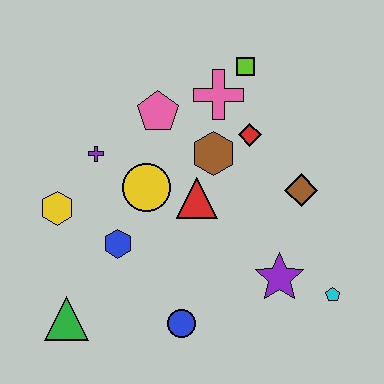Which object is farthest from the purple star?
The yellow hexagon is farthest from the purple star.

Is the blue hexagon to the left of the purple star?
Yes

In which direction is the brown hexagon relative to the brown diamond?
The brown hexagon is to the left of the brown diamond.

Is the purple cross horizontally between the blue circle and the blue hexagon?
No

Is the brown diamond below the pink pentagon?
Yes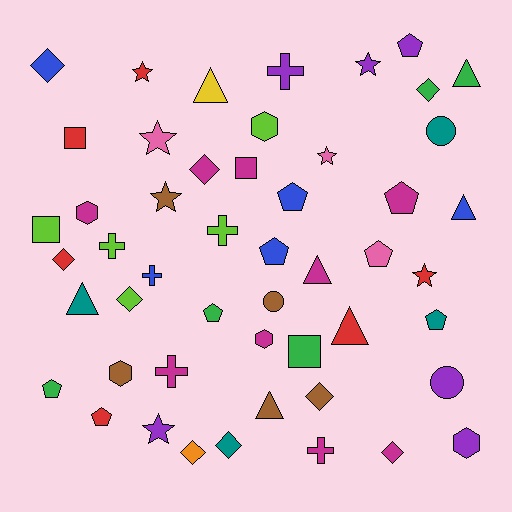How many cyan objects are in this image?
There are no cyan objects.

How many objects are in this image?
There are 50 objects.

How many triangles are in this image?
There are 7 triangles.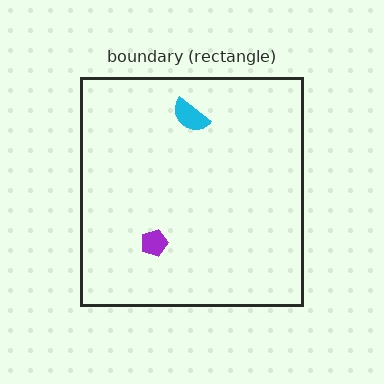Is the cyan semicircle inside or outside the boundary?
Inside.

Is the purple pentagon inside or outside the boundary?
Inside.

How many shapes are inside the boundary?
2 inside, 0 outside.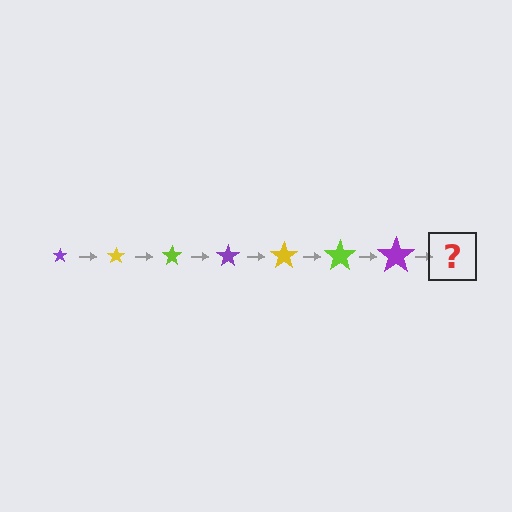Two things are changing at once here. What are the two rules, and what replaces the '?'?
The two rules are that the star grows larger each step and the color cycles through purple, yellow, and lime. The '?' should be a yellow star, larger than the previous one.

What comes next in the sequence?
The next element should be a yellow star, larger than the previous one.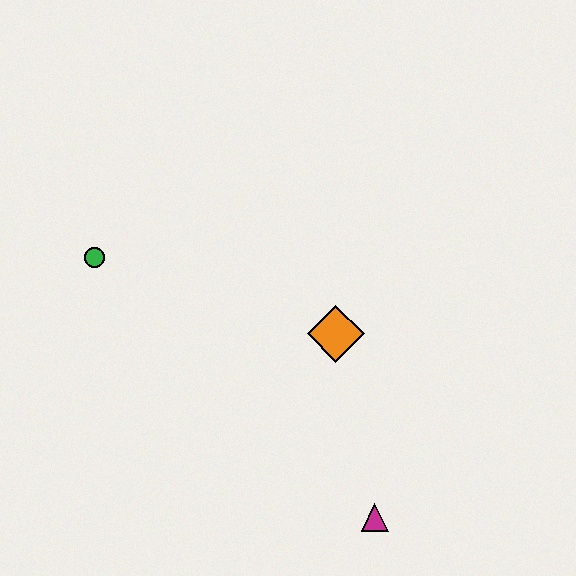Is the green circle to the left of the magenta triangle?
Yes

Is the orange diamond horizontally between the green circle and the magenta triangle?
Yes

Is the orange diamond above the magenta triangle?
Yes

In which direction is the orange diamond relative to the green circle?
The orange diamond is to the right of the green circle.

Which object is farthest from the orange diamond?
The green circle is farthest from the orange diamond.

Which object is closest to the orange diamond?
The magenta triangle is closest to the orange diamond.